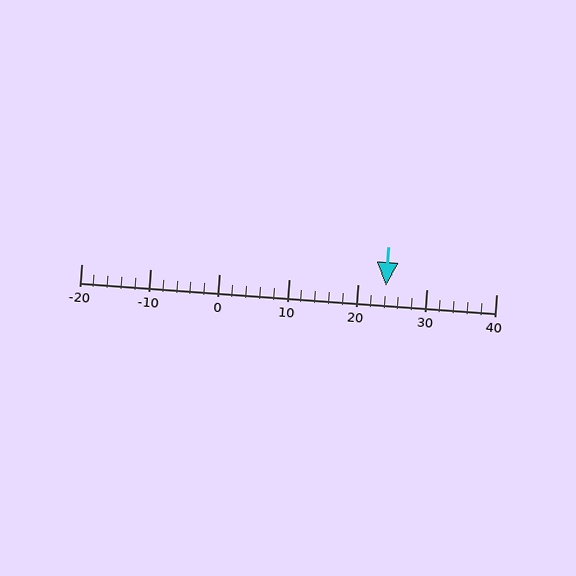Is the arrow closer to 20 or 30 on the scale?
The arrow is closer to 20.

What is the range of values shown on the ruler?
The ruler shows values from -20 to 40.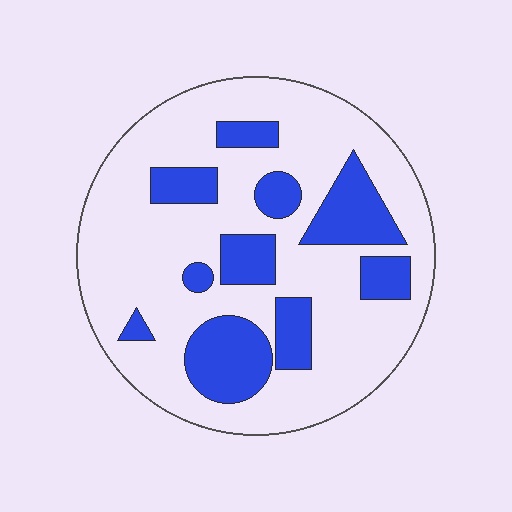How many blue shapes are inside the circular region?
10.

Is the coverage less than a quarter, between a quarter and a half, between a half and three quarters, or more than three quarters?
Between a quarter and a half.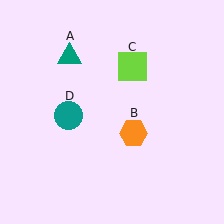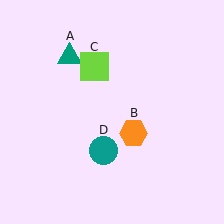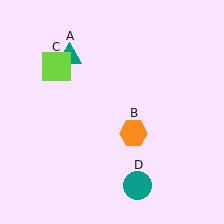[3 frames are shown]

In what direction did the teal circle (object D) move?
The teal circle (object D) moved down and to the right.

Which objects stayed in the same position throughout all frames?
Teal triangle (object A) and orange hexagon (object B) remained stationary.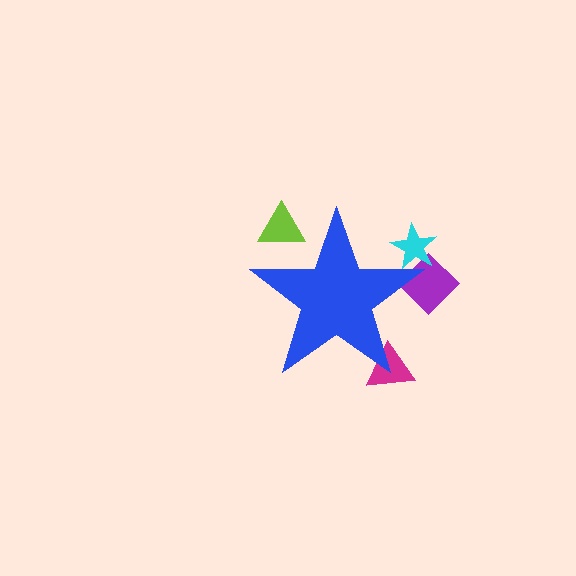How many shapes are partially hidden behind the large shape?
4 shapes are partially hidden.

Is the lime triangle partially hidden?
Yes, the lime triangle is partially hidden behind the blue star.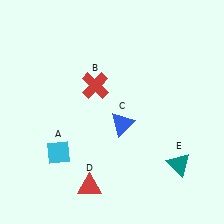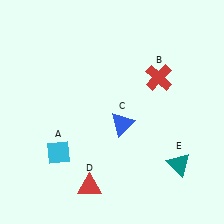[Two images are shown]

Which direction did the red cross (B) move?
The red cross (B) moved right.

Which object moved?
The red cross (B) moved right.